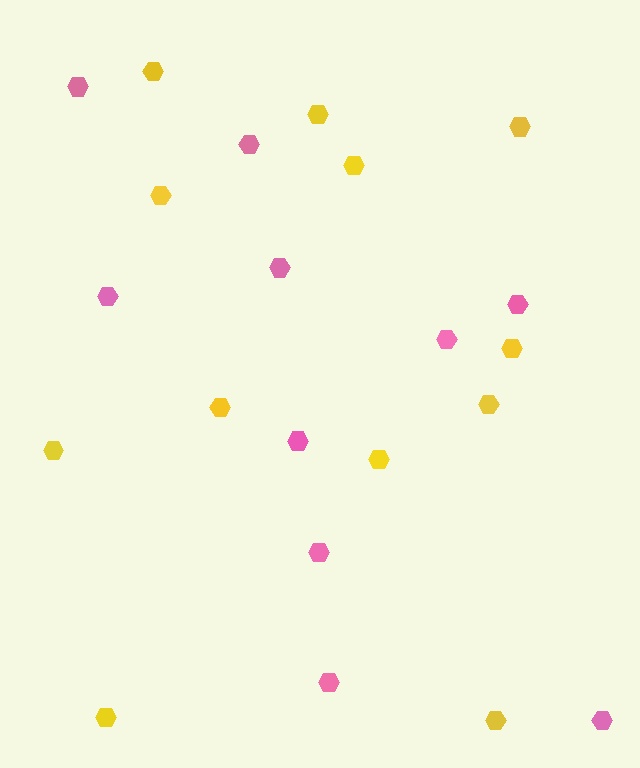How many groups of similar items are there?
There are 2 groups: one group of yellow hexagons (12) and one group of pink hexagons (10).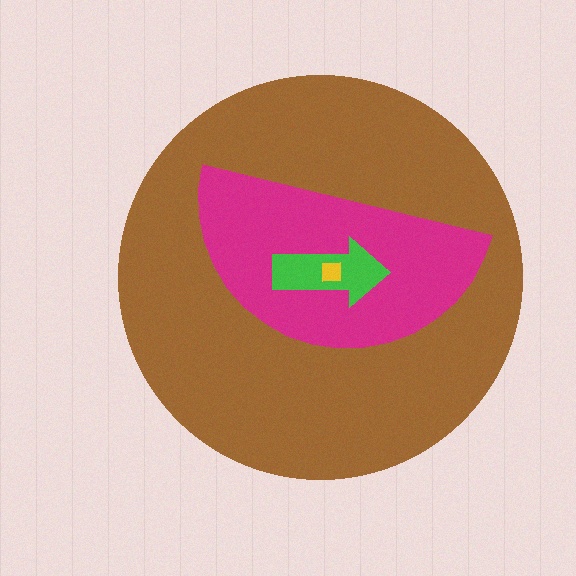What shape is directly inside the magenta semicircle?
The green arrow.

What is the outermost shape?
The brown circle.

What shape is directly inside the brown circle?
The magenta semicircle.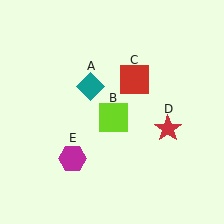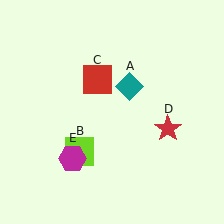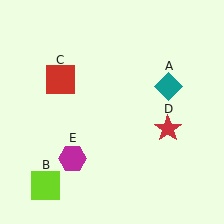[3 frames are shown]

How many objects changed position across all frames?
3 objects changed position: teal diamond (object A), lime square (object B), red square (object C).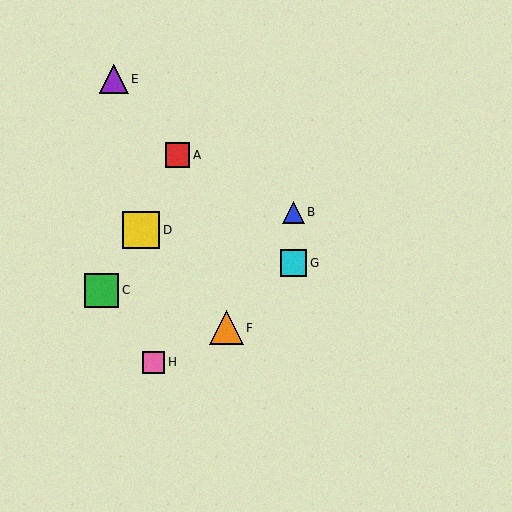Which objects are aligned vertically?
Objects B, G are aligned vertically.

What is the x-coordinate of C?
Object C is at x≈102.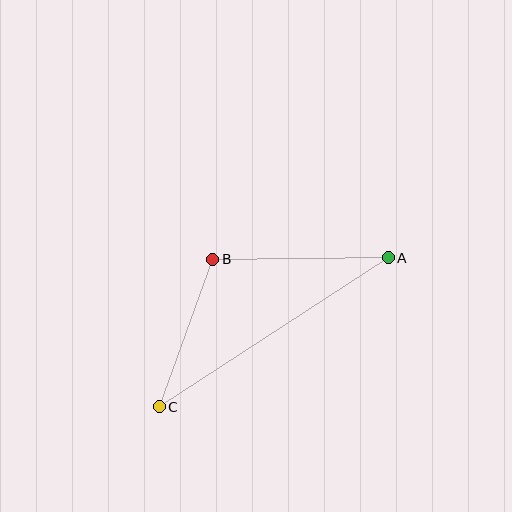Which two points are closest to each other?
Points B and C are closest to each other.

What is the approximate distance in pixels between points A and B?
The distance between A and B is approximately 175 pixels.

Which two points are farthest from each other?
Points A and C are farthest from each other.